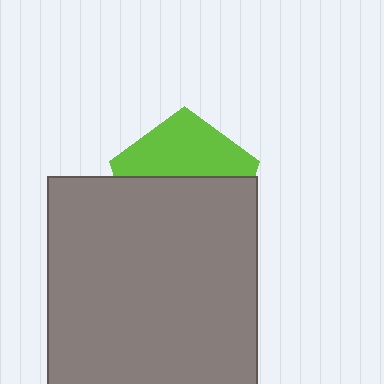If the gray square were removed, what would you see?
You would see the complete lime pentagon.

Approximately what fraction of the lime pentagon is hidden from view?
Roughly 59% of the lime pentagon is hidden behind the gray square.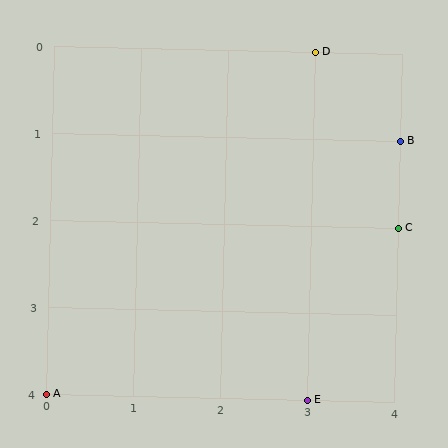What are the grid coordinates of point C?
Point C is at grid coordinates (4, 2).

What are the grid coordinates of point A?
Point A is at grid coordinates (0, 4).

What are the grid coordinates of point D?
Point D is at grid coordinates (3, 0).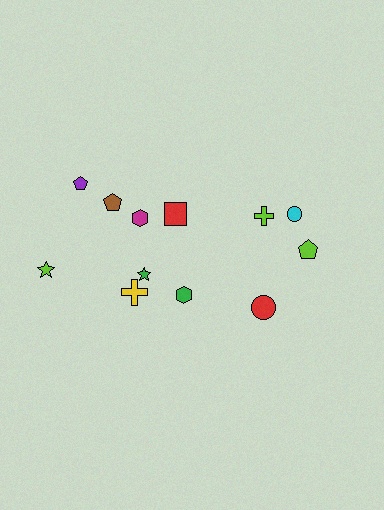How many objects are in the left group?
There are 8 objects.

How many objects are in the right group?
There are 4 objects.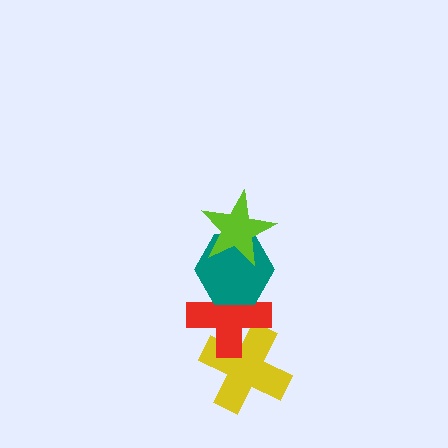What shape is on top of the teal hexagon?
The lime star is on top of the teal hexagon.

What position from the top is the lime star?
The lime star is 1st from the top.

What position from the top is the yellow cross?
The yellow cross is 4th from the top.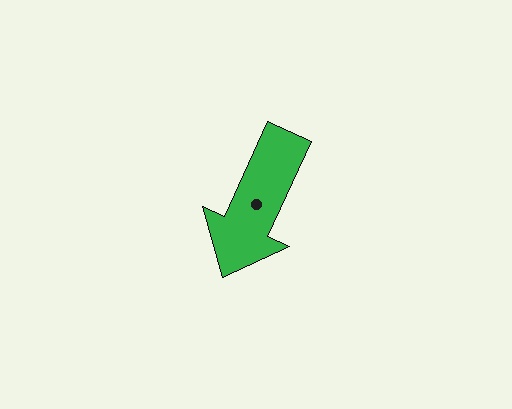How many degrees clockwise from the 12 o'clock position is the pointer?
Approximately 204 degrees.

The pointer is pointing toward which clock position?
Roughly 7 o'clock.